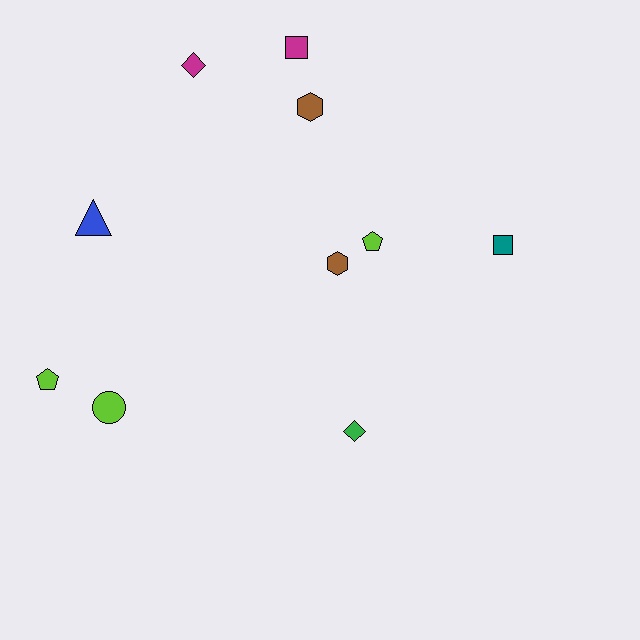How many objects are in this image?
There are 10 objects.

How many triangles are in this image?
There is 1 triangle.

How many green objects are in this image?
There is 1 green object.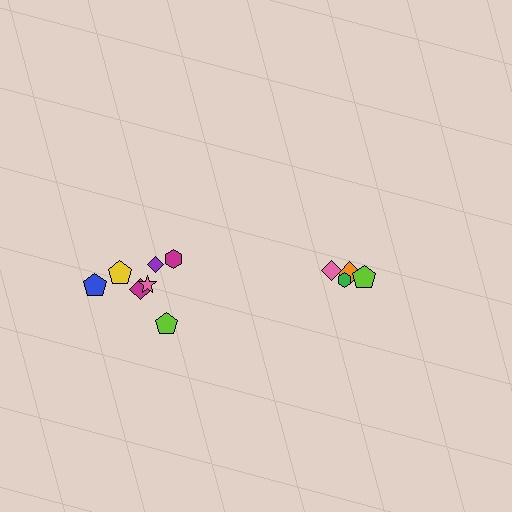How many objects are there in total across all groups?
There are 11 objects.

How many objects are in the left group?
There are 7 objects.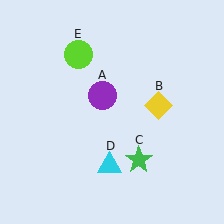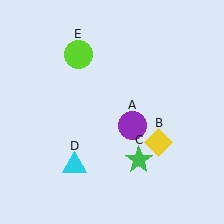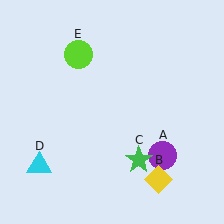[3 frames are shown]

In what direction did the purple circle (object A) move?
The purple circle (object A) moved down and to the right.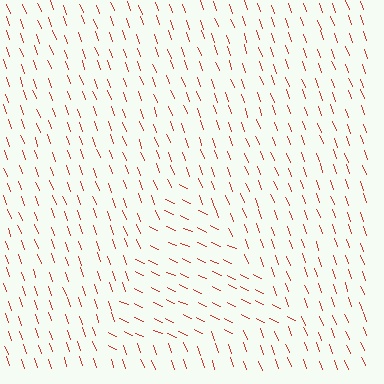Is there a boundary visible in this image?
Yes, there is a texture boundary formed by a change in line orientation.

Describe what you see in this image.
The image is filled with small red line segments. A triangle region in the image has lines oriented differently from the surrounding lines, creating a visible texture boundary.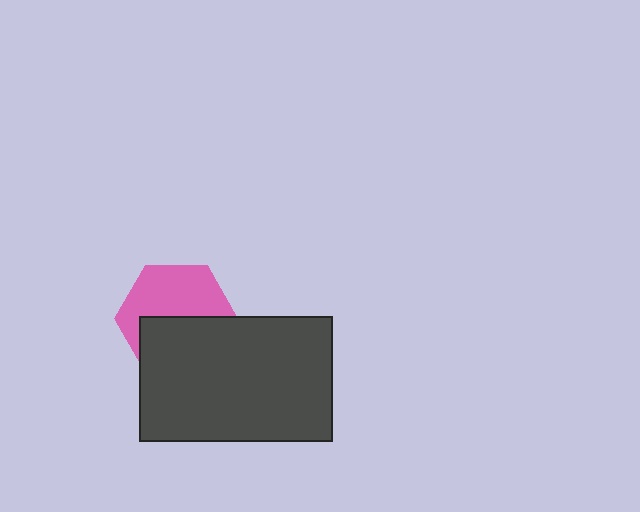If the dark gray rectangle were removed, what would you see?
You would see the complete pink hexagon.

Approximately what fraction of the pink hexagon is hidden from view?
Roughly 48% of the pink hexagon is hidden behind the dark gray rectangle.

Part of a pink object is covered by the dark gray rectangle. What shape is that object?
It is a hexagon.